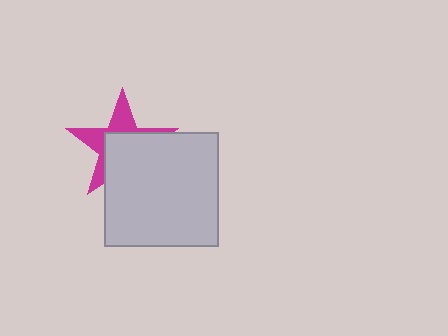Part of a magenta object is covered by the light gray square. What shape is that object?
It is a star.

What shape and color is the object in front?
The object in front is a light gray square.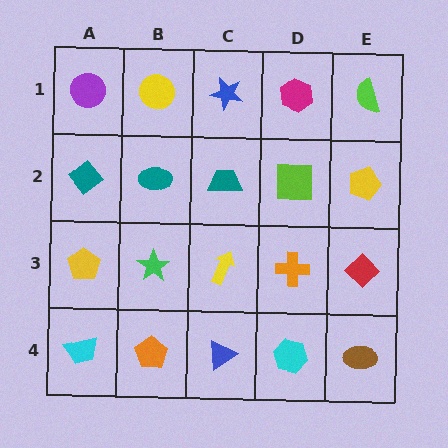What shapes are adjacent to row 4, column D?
An orange cross (row 3, column D), a blue triangle (row 4, column C), a brown ellipse (row 4, column E).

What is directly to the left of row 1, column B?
A purple circle.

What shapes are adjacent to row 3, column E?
A yellow pentagon (row 2, column E), a brown ellipse (row 4, column E), an orange cross (row 3, column D).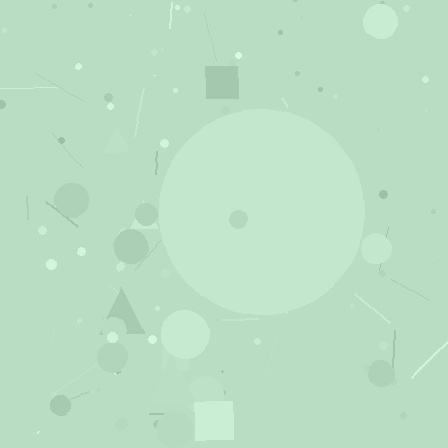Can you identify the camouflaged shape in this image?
The camouflaged shape is a circle.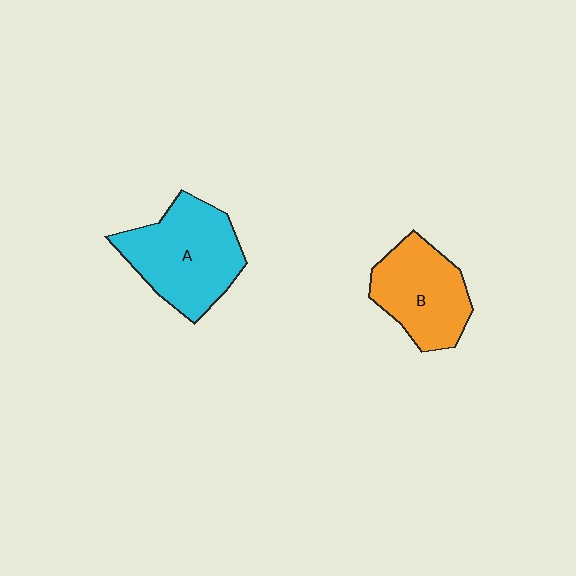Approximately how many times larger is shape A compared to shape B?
Approximately 1.2 times.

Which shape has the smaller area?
Shape B (orange).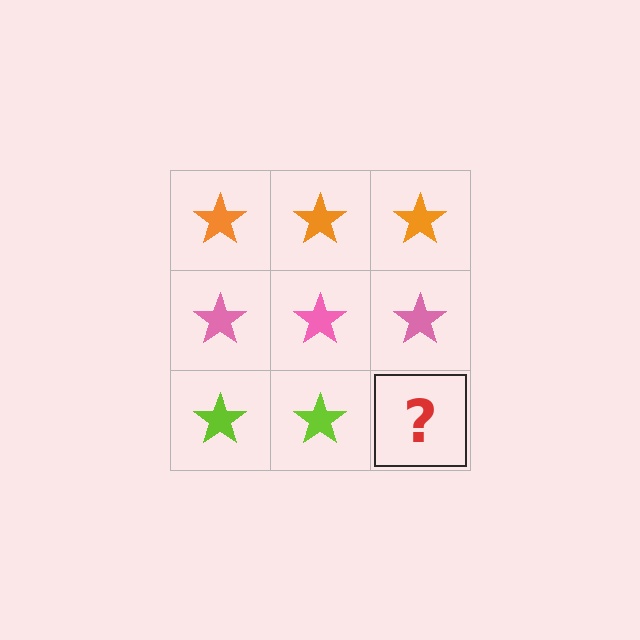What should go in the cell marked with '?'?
The missing cell should contain a lime star.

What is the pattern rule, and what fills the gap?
The rule is that each row has a consistent color. The gap should be filled with a lime star.